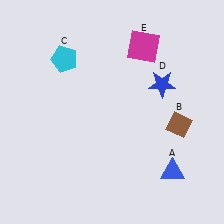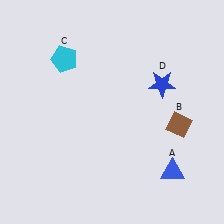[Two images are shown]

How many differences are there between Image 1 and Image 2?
There is 1 difference between the two images.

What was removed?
The magenta square (E) was removed in Image 2.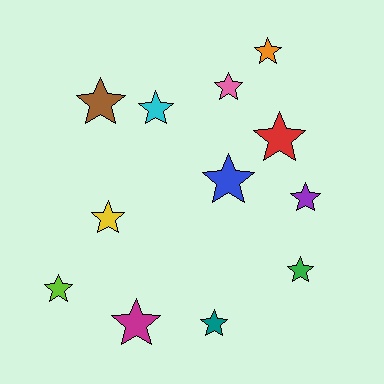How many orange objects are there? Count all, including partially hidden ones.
There is 1 orange object.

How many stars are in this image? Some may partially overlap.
There are 12 stars.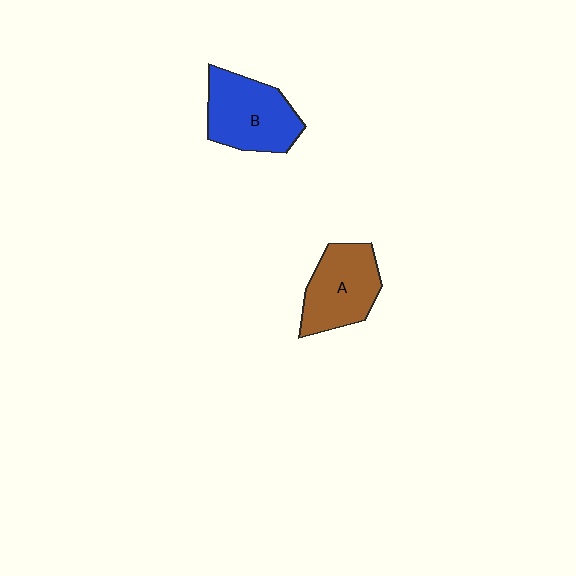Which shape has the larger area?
Shape B (blue).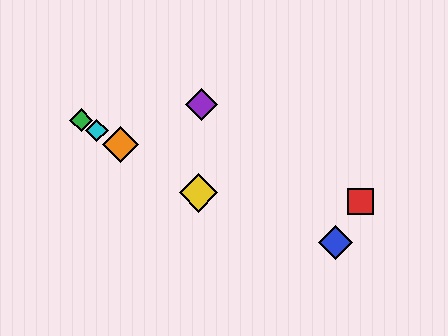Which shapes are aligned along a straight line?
The green diamond, the yellow diamond, the orange diamond, the cyan diamond are aligned along a straight line.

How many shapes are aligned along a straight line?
4 shapes (the green diamond, the yellow diamond, the orange diamond, the cyan diamond) are aligned along a straight line.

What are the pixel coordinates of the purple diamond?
The purple diamond is at (202, 104).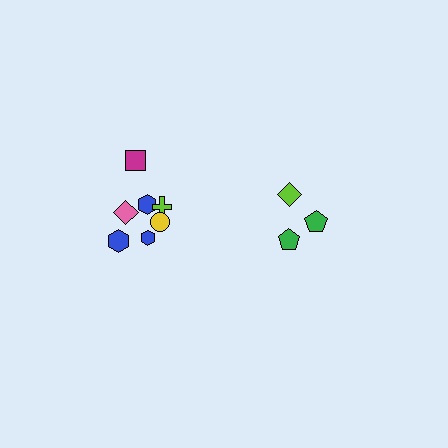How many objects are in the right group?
There are 3 objects.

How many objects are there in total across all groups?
There are 10 objects.